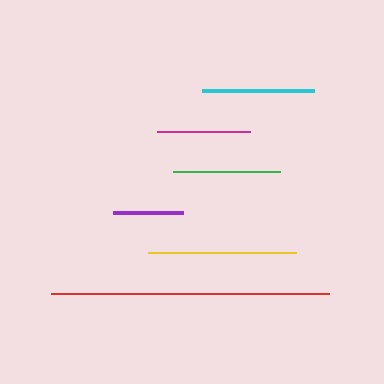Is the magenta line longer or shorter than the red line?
The red line is longer than the magenta line.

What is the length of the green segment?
The green segment is approximately 107 pixels long.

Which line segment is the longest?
The red line is the longest at approximately 278 pixels.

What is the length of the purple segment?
The purple segment is approximately 70 pixels long.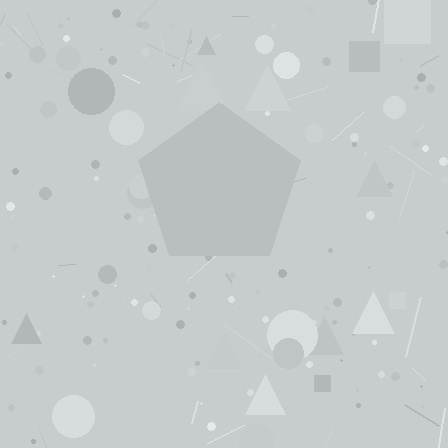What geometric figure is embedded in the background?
A pentagon is embedded in the background.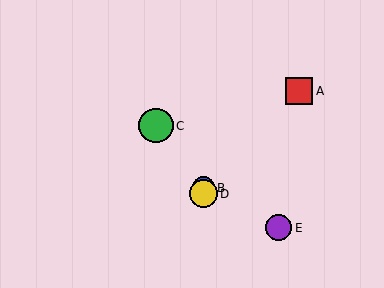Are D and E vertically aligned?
No, D is at x≈203 and E is at x≈279.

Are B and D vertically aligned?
Yes, both are at x≈203.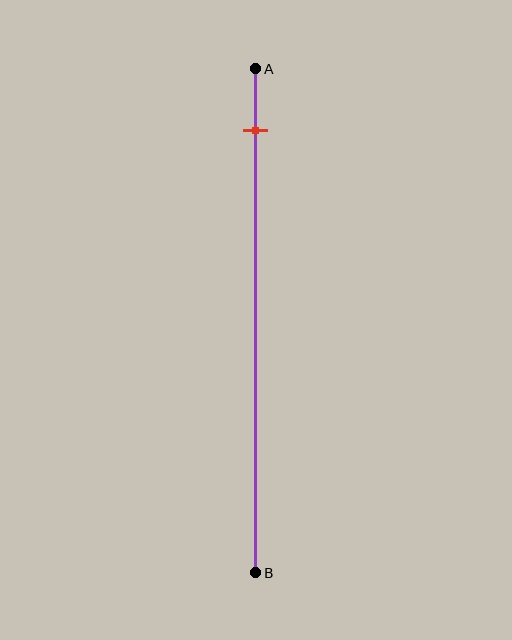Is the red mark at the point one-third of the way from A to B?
No, the mark is at about 10% from A, not at the 33% one-third point.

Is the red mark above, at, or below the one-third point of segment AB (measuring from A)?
The red mark is above the one-third point of segment AB.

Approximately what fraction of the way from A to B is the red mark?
The red mark is approximately 10% of the way from A to B.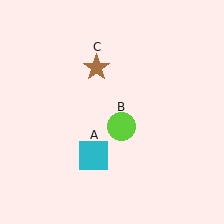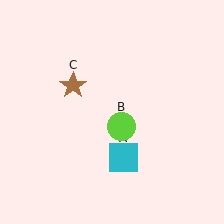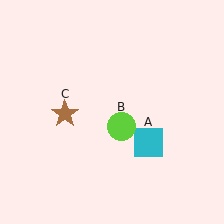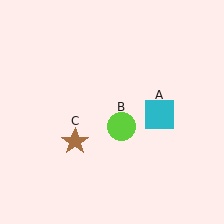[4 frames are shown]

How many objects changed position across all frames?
2 objects changed position: cyan square (object A), brown star (object C).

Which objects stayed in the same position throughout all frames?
Lime circle (object B) remained stationary.